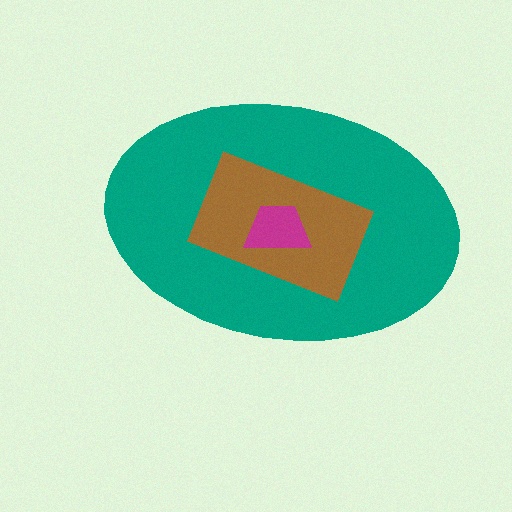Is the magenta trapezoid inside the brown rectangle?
Yes.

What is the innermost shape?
The magenta trapezoid.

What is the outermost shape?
The teal ellipse.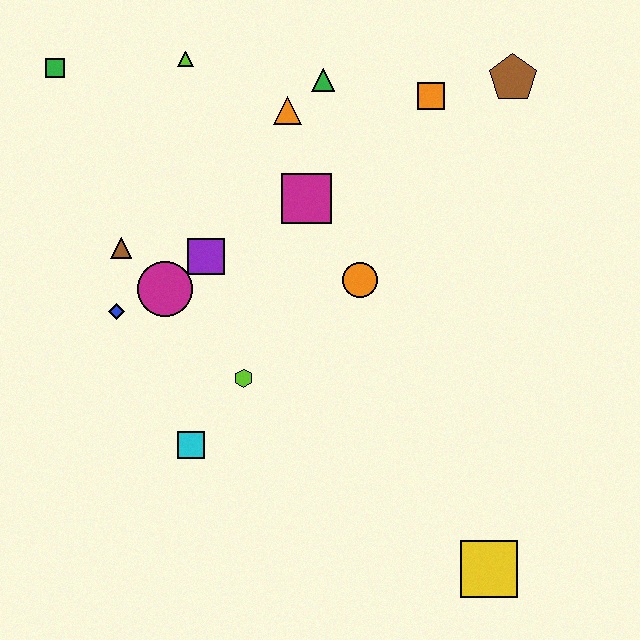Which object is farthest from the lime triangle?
The yellow square is farthest from the lime triangle.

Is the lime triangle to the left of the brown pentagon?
Yes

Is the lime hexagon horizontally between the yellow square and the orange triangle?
No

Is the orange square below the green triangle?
Yes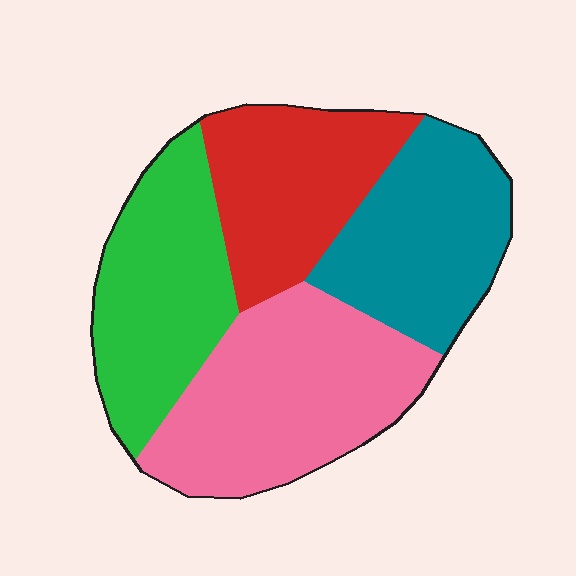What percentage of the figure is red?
Red covers around 20% of the figure.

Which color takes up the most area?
Pink, at roughly 30%.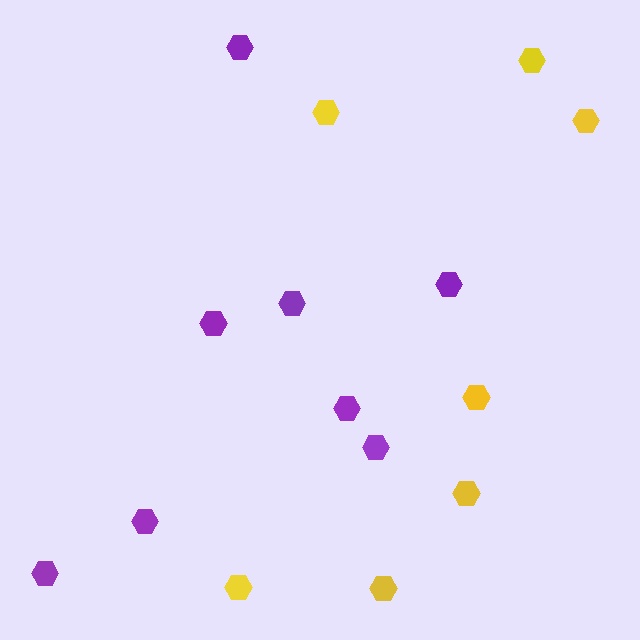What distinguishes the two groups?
There are 2 groups: one group of yellow hexagons (7) and one group of purple hexagons (8).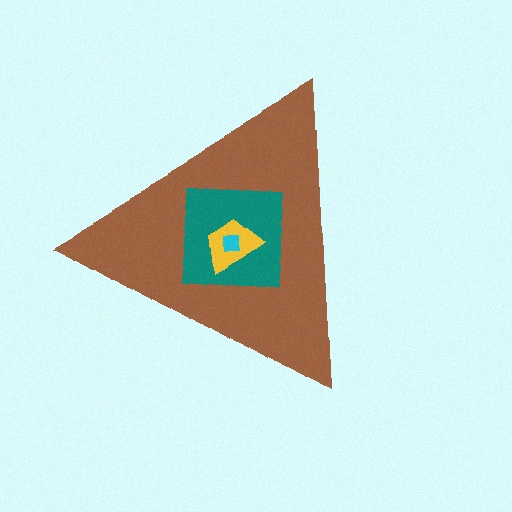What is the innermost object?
The cyan square.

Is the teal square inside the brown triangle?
Yes.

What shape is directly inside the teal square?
The yellow trapezoid.